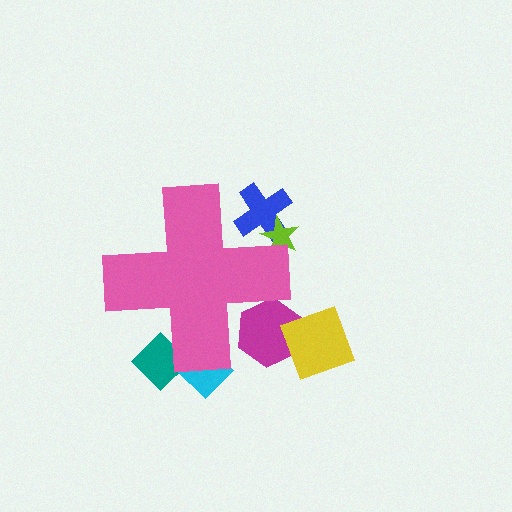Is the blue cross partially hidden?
Yes, the blue cross is partially hidden behind the pink cross.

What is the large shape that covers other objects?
A pink cross.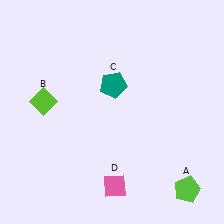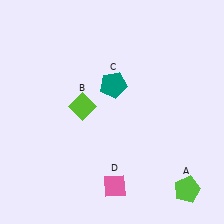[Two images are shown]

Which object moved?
The lime diamond (B) moved right.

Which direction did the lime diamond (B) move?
The lime diamond (B) moved right.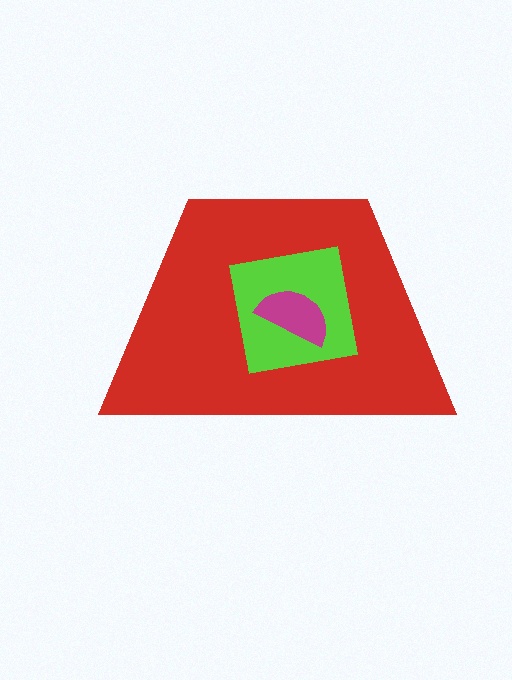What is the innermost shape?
The magenta semicircle.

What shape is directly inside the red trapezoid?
The lime square.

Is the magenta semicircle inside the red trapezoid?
Yes.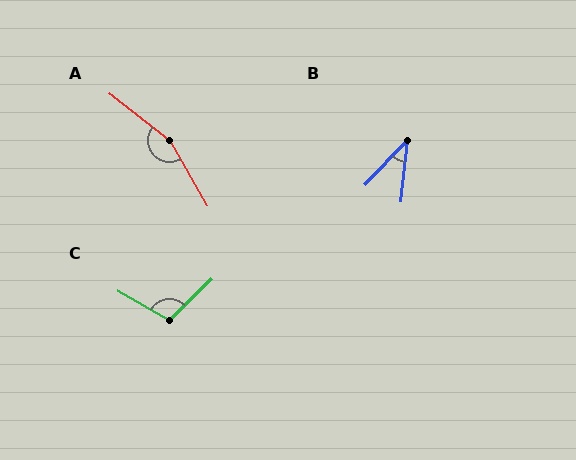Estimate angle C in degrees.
Approximately 106 degrees.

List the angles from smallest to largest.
B (37°), C (106°), A (157°).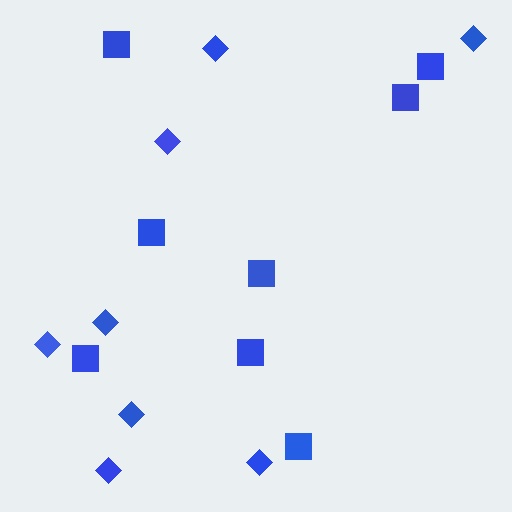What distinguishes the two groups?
There are 2 groups: one group of diamonds (8) and one group of squares (8).